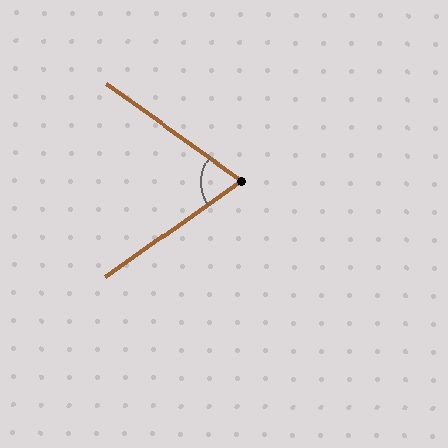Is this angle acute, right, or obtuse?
It is acute.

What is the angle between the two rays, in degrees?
Approximately 71 degrees.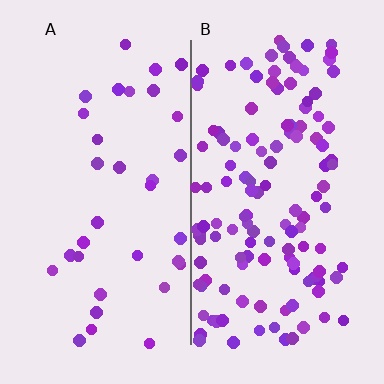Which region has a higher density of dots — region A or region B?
B (the right).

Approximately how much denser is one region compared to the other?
Approximately 3.8× — region B over region A.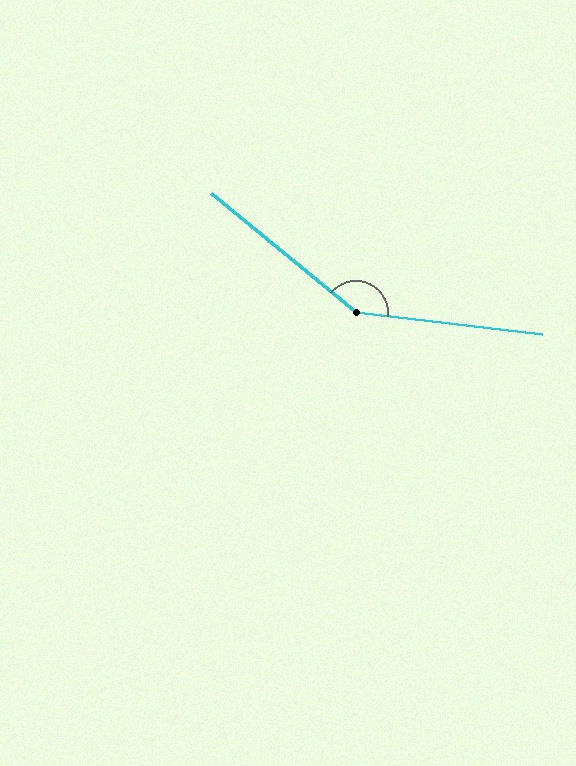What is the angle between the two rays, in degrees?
Approximately 147 degrees.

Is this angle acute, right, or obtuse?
It is obtuse.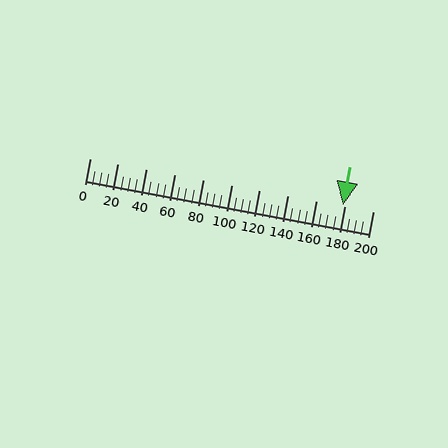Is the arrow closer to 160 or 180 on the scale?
The arrow is closer to 180.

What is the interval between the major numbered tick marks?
The major tick marks are spaced 20 units apart.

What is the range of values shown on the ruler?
The ruler shows values from 0 to 200.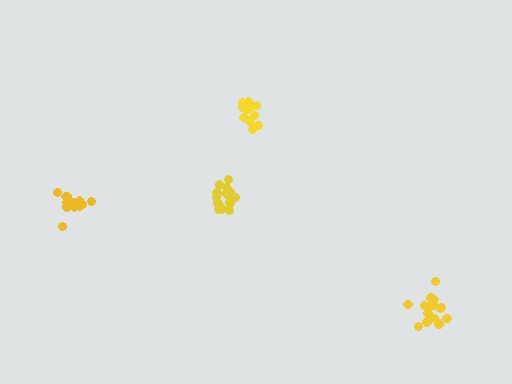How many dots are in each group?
Group 1: 13 dots, Group 2: 16 dots, Group 3: 14 dots, Group 4: 17 dots (60 total).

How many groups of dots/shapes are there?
There are 4 groups.